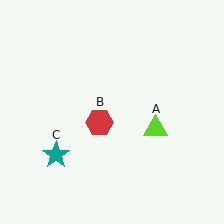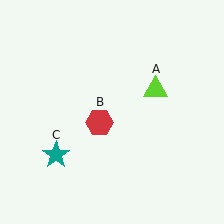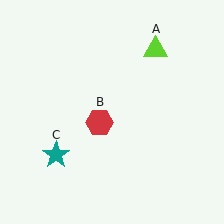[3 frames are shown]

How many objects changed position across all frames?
1 object changed position: lime triangle (object A).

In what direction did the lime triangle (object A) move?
The lime triangle (object A) moved up.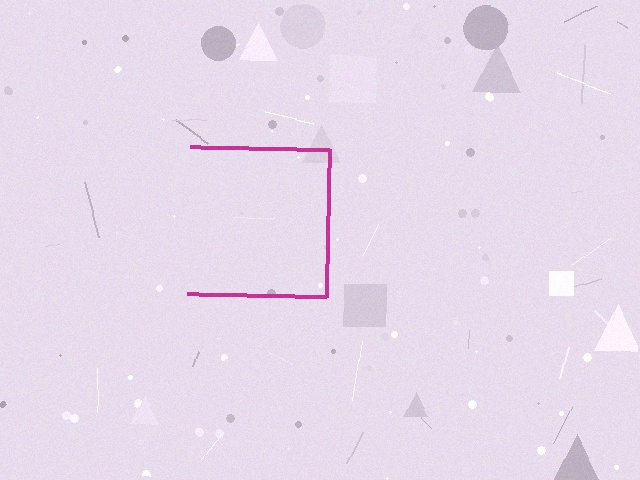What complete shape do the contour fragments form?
The contour fragments form a square.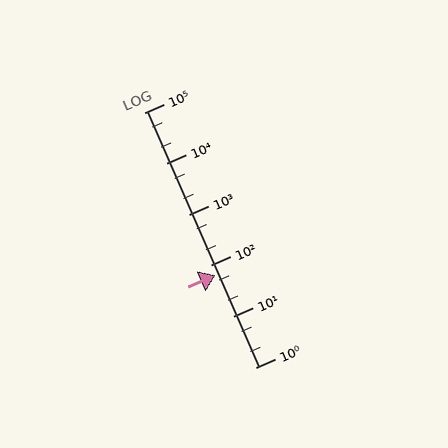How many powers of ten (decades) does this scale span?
The scale spans 5 decades, from 1 to 100000.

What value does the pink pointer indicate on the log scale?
The pointer indicates approximately 64.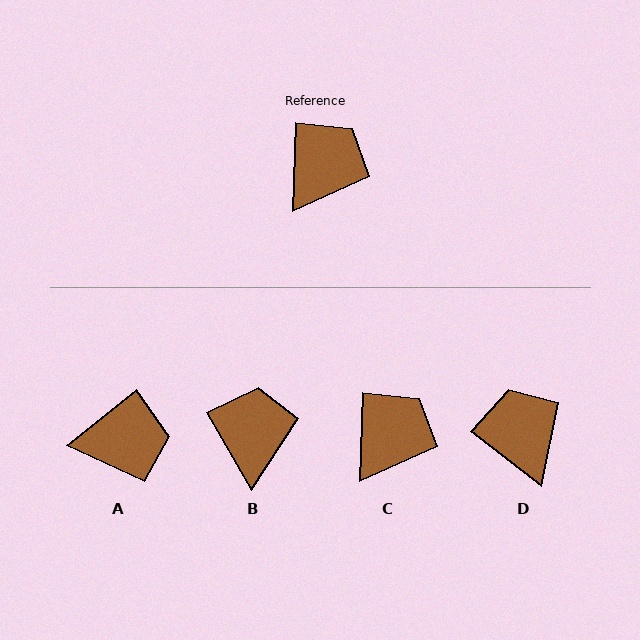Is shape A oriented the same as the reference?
No, it is off by about 49 degrees.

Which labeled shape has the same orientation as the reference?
C.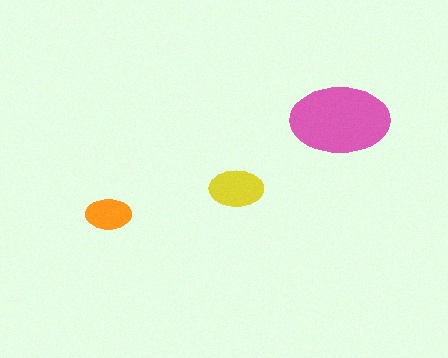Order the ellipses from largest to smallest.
the pink one, the yellow one, the orange one.